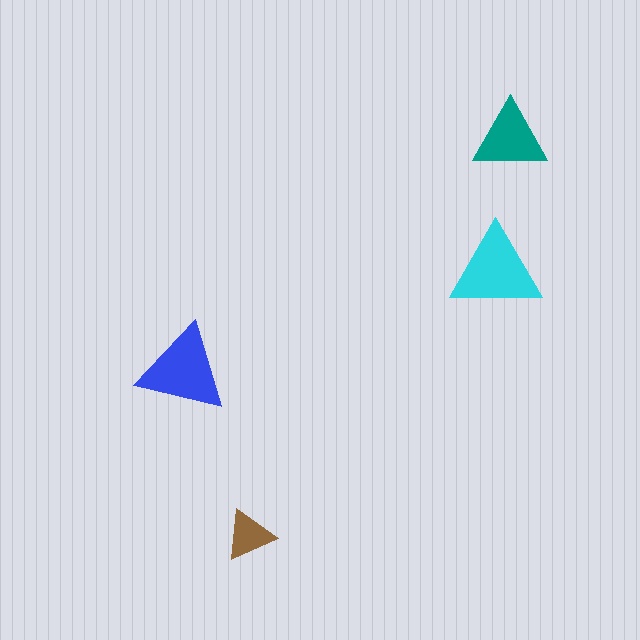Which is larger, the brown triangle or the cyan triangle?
The cyan one.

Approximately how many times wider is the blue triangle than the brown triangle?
About 2 times wider.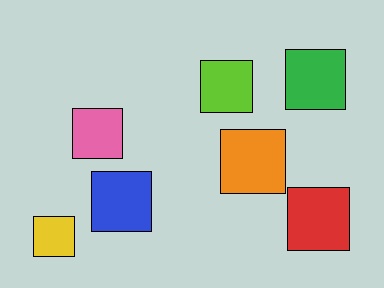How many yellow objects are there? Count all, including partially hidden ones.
There is 1 yellow object.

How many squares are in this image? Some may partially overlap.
There are 7 squares.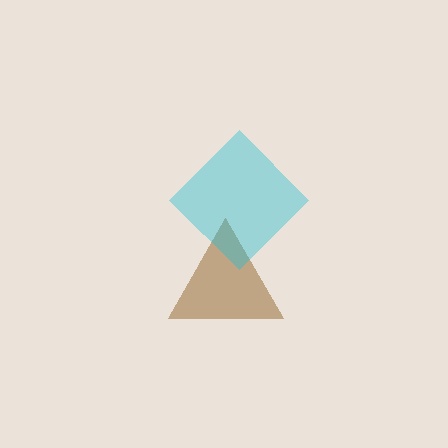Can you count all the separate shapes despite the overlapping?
Yes, there are 2 separate shapes.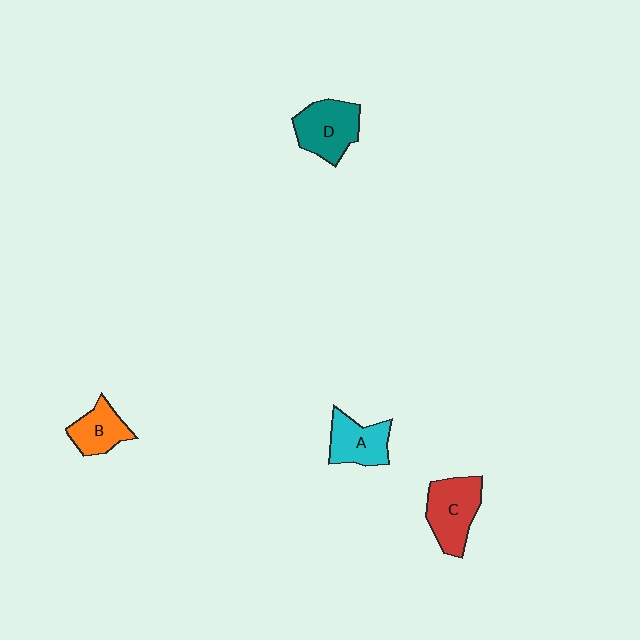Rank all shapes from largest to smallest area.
From largest to smallest: C (red), D (teal), A (cyan), B (orange).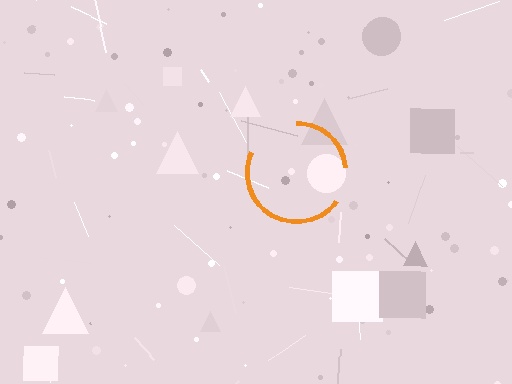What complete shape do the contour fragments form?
The contour fragments form a circle.